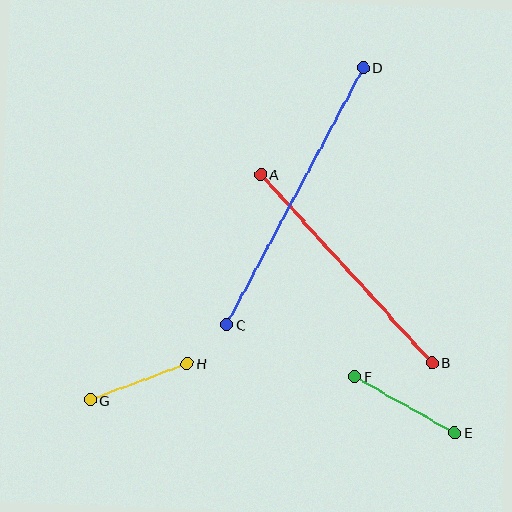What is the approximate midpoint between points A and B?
The midpoint is at approximately (346, 268) pixels.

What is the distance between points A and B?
The distance is approximately 255 pixels.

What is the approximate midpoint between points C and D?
The midpoint is at approximately (295, 196) pixels.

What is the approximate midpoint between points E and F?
The midpoint is at approximately (405, 405) pixels.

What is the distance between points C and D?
The distance is approximately 291 pixels.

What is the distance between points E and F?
The distance is approximately 115 pixels.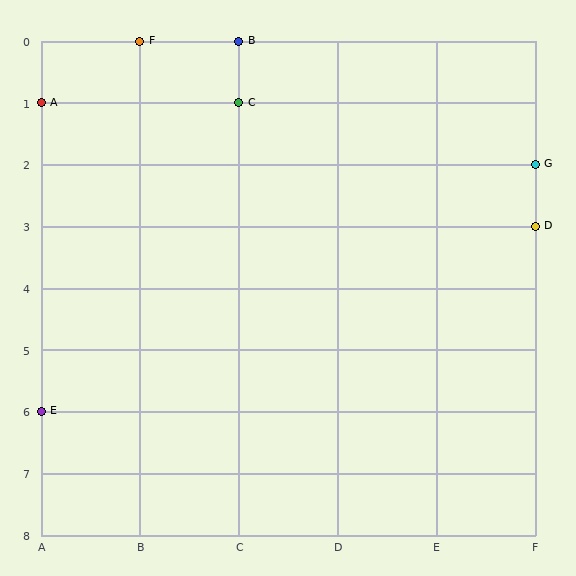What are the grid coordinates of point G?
Point G is at grid coordinates (F, 2).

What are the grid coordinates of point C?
Point C is at grid coordinates (C, 1).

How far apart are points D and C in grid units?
Points D and C are 3 columns and 2 rows apart (about 3.6 grid units diagonally).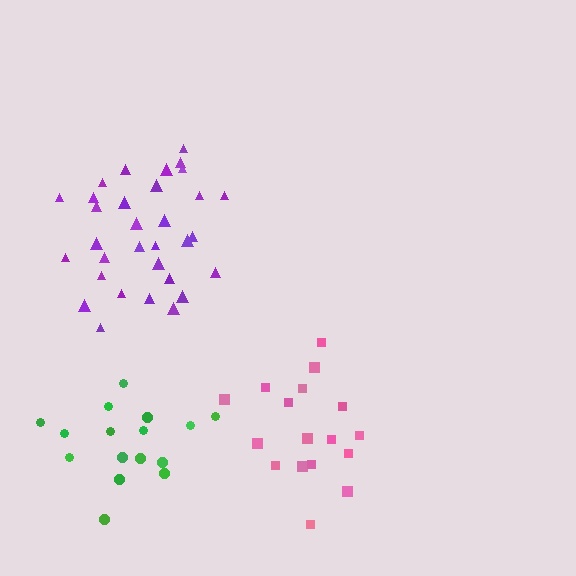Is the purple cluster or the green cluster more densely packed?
Purple.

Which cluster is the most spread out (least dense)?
Pink.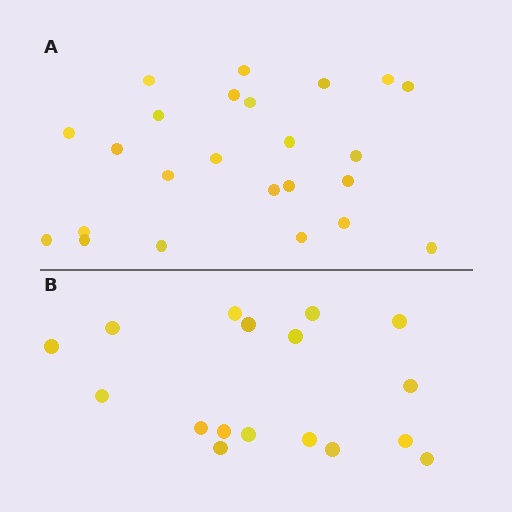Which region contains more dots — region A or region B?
Region A (the top region) has more dots.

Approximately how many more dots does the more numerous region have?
Region A has roughly 8 or so more dots than region B.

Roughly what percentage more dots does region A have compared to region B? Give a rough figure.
About 40% more.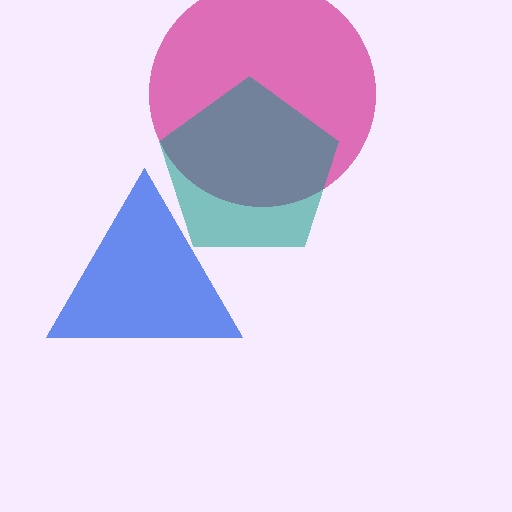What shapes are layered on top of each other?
The layered shapes are: a blue triangle, a magenta circle, a teal pentagon.